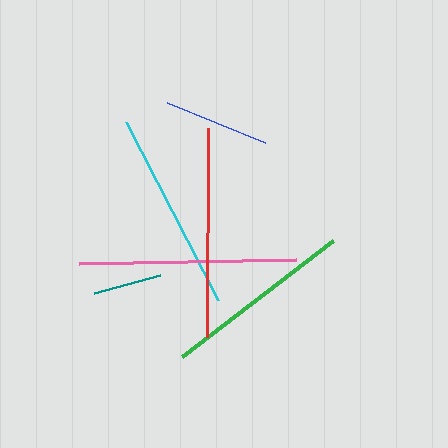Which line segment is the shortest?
The teal line is the shortest at approximately 69 pixels.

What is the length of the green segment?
The green segment is approximately 191 pixels long.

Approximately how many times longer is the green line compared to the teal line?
The green line is approximately 2.8 times the length of the teal line.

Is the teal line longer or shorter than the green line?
The green line is longer than the teal line.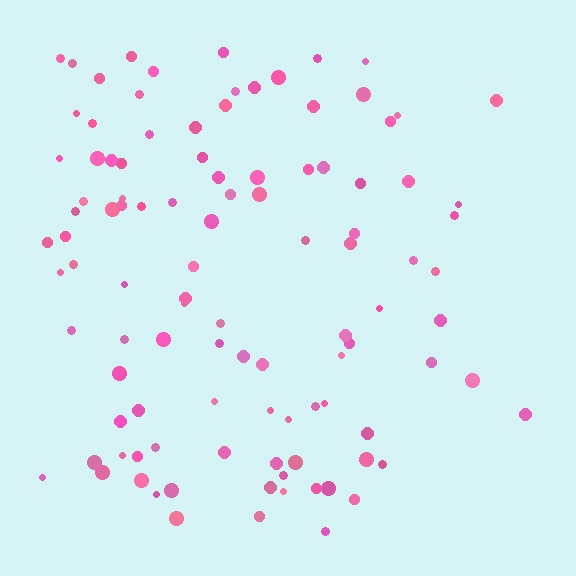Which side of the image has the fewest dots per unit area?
The right.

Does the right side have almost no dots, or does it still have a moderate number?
Still a moderate number, just noticeably fewer than the left.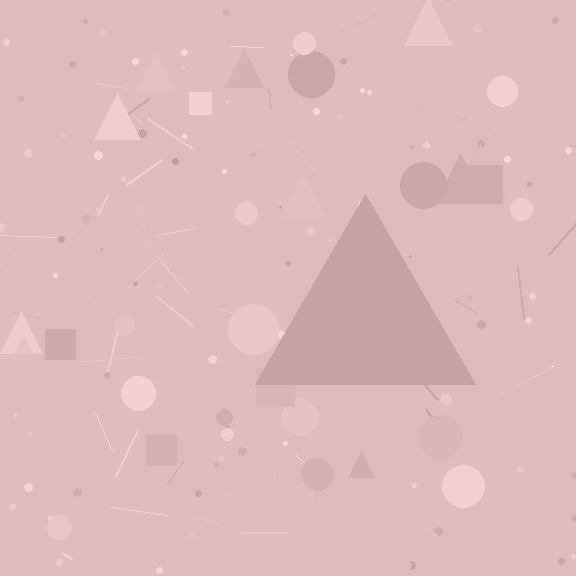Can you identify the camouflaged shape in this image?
The camouflaged shape is a triangle.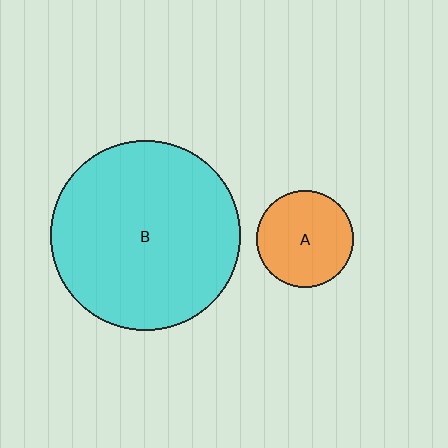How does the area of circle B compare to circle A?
Approximately 3.9 times.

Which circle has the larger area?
Circle B (cyan).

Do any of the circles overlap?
No, none of the circles overlap.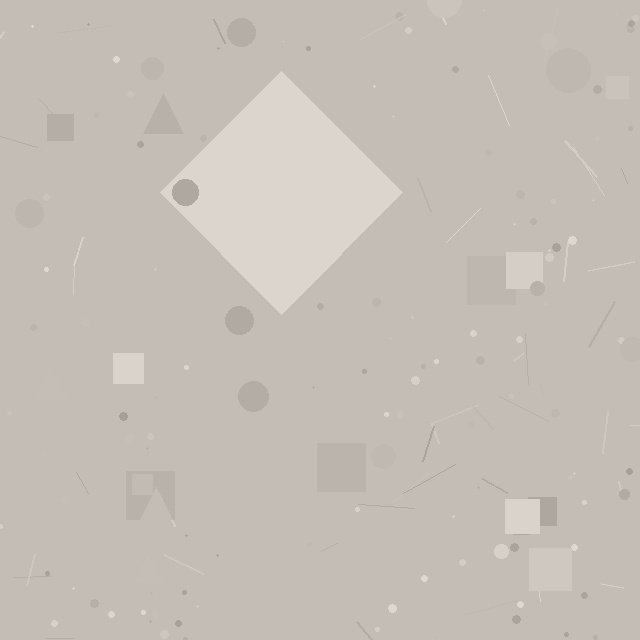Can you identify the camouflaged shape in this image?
The camouflaged shape is a diamond.